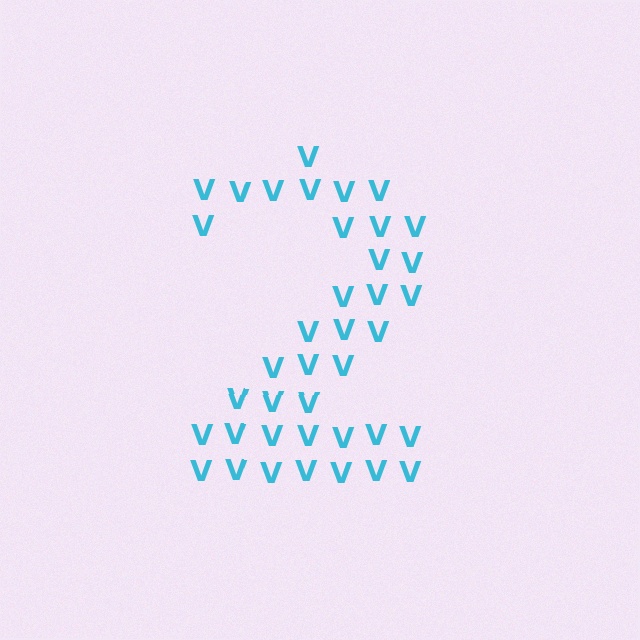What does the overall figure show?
The overall figure shows the digit 2.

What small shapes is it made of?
It is made of small letter V's.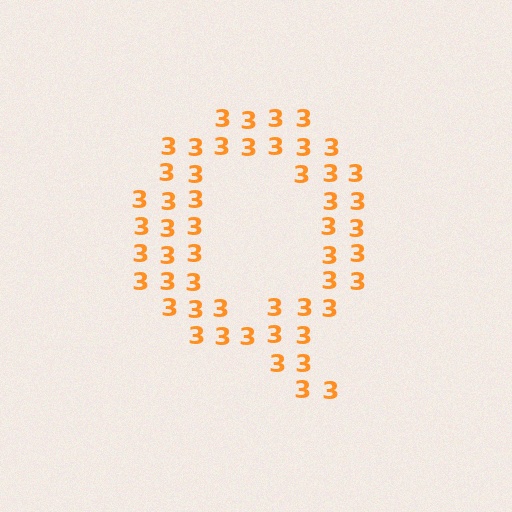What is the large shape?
The large shape is the letter Q.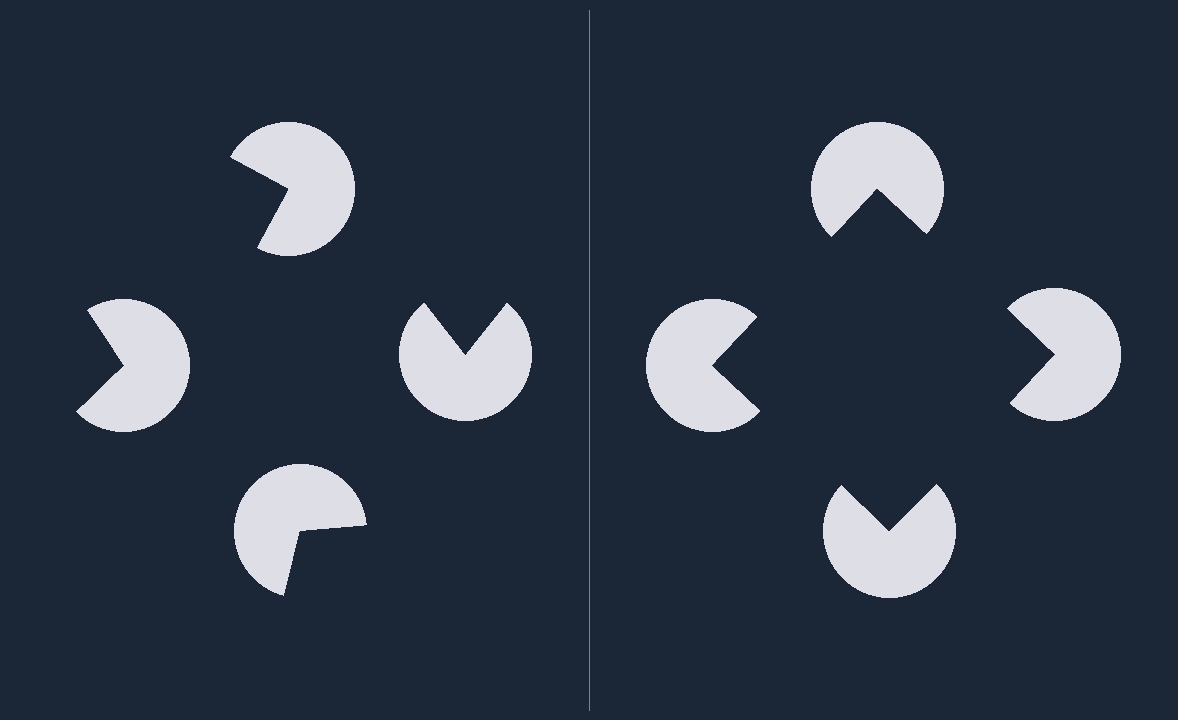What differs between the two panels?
The pac-man discs are positioned identically on both sides; only the wedge orientations differ. On the right they align to a square; on the left they are misaligned.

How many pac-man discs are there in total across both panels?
8 — 4 on each side.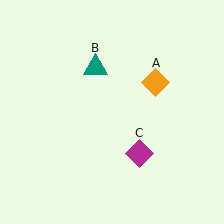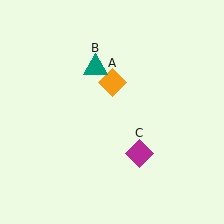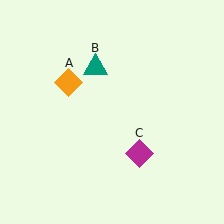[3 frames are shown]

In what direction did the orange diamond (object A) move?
The orange diamond (object A) moved left.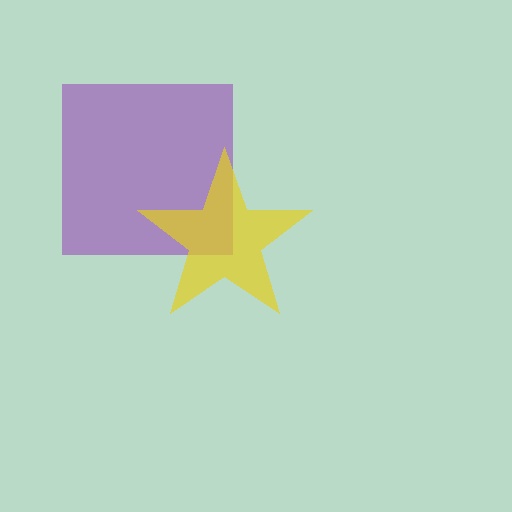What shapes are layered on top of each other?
The layered shapes are: a purple square, a yellow star.